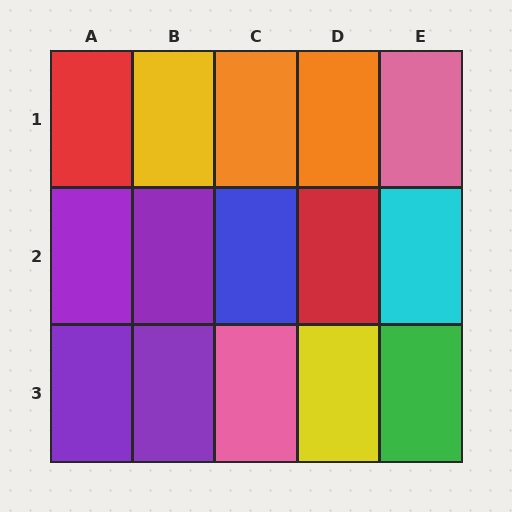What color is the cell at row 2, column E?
Cyan.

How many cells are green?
1 cell is green.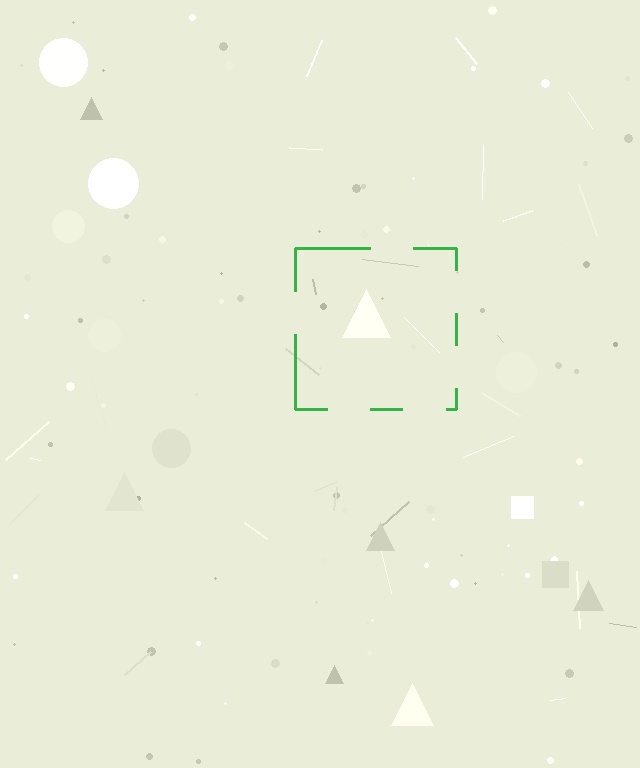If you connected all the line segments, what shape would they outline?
They would outline a square.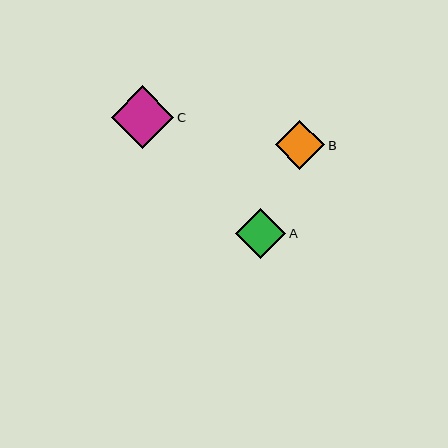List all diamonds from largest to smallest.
From largest to smallest: C, A, B.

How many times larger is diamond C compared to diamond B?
Diamond C is approximately 1.3 times the size of diamond B.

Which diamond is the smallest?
Diamond B is the smallest with a size of approximately 49 pixels.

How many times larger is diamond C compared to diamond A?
Diamond C is approximately 1.2 times the size of diamond A.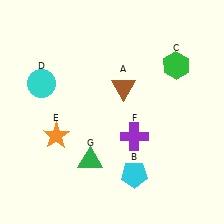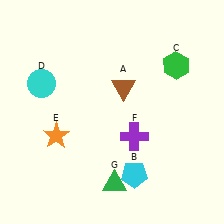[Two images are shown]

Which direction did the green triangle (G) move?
The green triangle (G) moved right.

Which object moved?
The green triangle (G) moved right.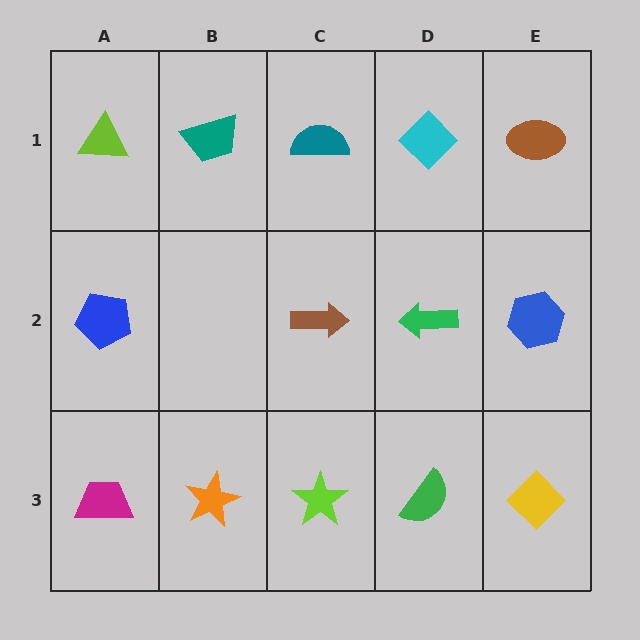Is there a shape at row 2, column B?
No, that cell is empty.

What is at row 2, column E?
A blue hexagon.